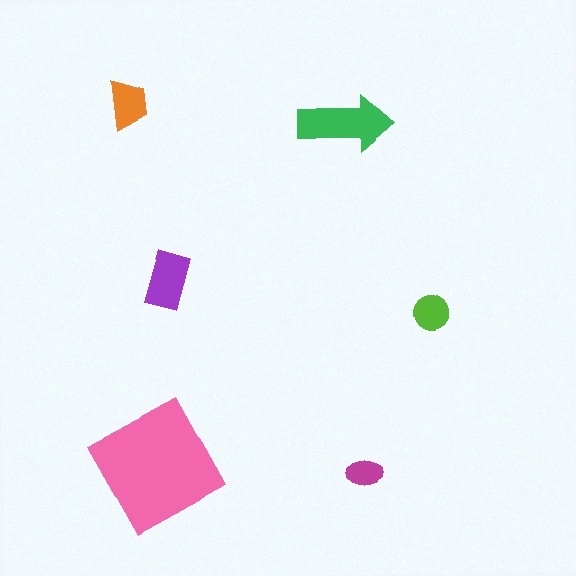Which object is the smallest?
The magenta ellipse.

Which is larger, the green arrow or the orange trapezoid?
The green arrow.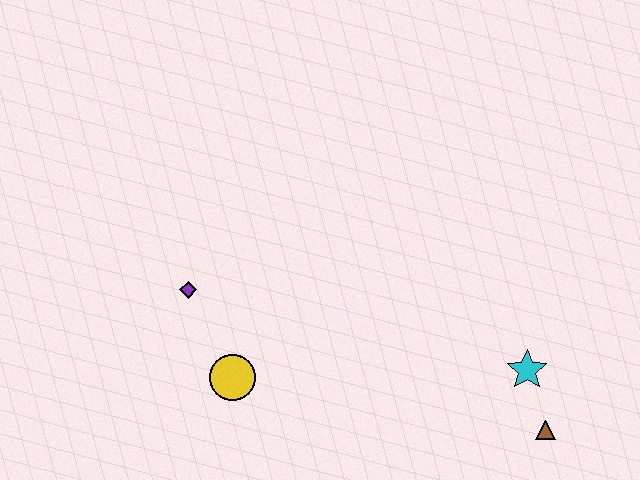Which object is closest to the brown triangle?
The cyan star is closest to the brown triangle.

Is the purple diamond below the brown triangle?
No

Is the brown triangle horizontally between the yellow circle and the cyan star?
No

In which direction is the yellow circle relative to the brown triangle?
The yellow circle is to the left of the brown triangle.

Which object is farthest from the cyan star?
The purple diamond is farthest from the cyan star.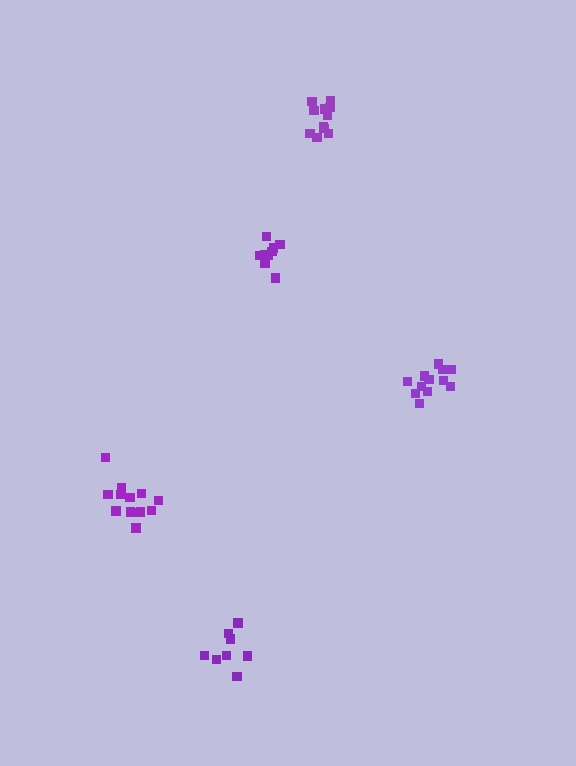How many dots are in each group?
Group 1: 9 dots, Group 2: 12 dots, Group 3: 8 dots, Group 4: 13 dots, Group 5: 11 dots (53 total).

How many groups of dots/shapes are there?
There are 5 groups.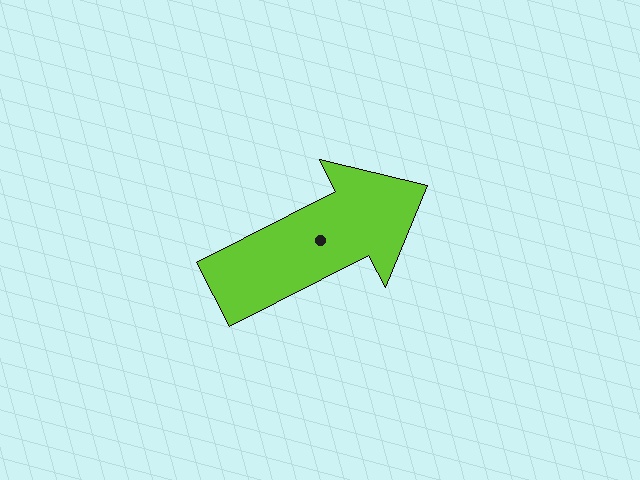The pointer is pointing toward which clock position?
Roughly 2 o'clock.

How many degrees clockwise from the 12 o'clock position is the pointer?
Approximately 63 degrees.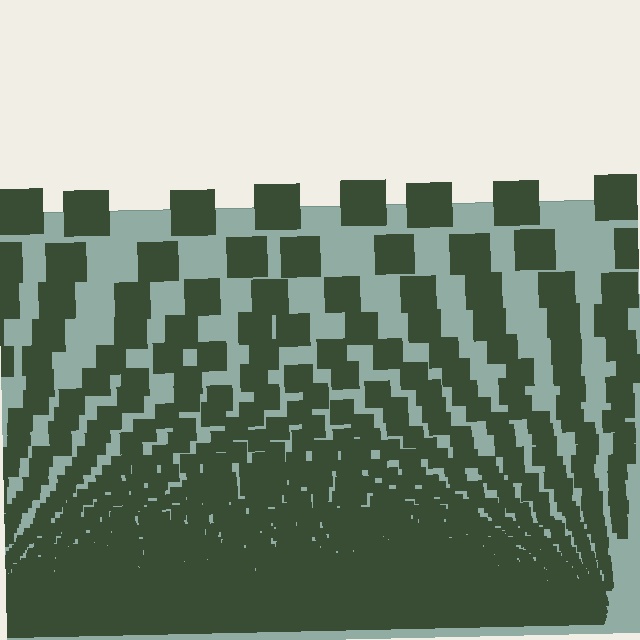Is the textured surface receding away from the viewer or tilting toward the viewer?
The surface appears to tilt toward the viewer. Texture elements get larger and sparser toward the top.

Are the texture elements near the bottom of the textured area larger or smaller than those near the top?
Smaller. The gradient is inverted — elements near the bottom are smaller and denser.